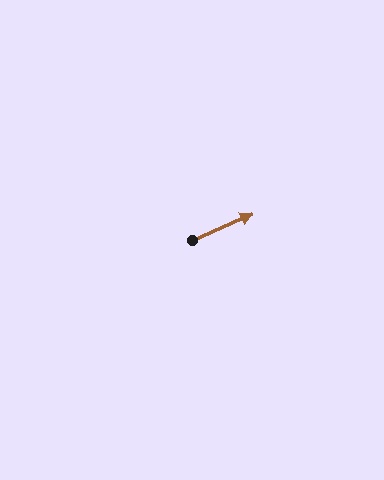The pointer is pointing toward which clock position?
Roughly 2 o'clock.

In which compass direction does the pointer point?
Northeast.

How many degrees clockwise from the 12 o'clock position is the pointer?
Approximately 66 degrees.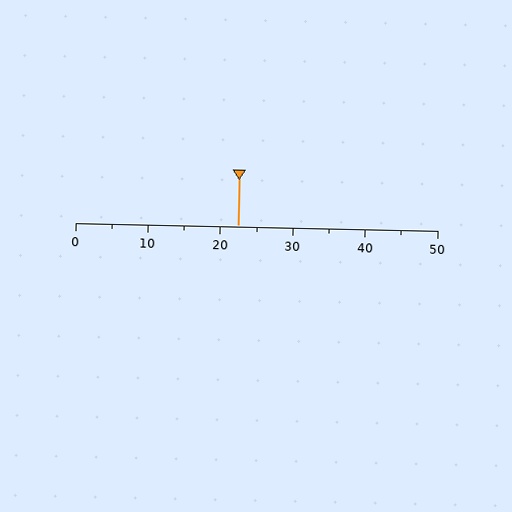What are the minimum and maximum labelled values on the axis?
The axis runs from 0 to 50.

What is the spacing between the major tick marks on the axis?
The major ticks are spaced 10 apart.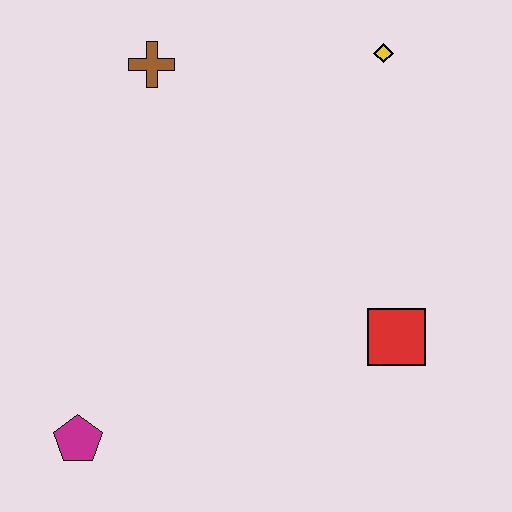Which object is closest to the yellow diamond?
The brown cross is closest to the yellow diamond.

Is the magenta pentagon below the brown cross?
Yes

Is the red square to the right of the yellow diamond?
Yes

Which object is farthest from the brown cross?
The magenta pentagon is farthest from the brown cross.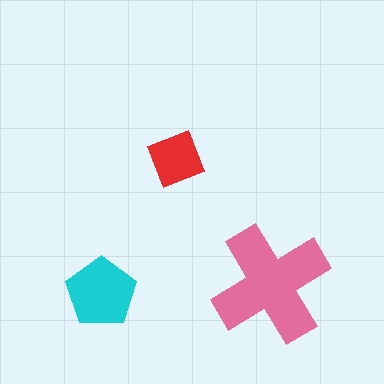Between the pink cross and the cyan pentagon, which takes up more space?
The pink cross.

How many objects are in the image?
There are 3 objects in the image.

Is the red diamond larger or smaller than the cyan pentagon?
Smaller.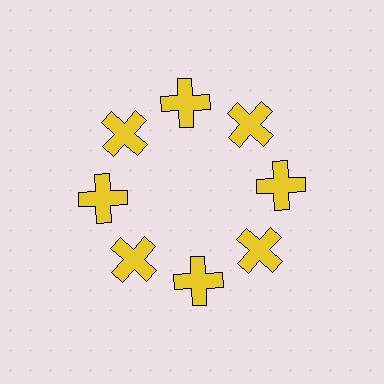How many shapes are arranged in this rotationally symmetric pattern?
There are 8 shapes, arranged in 8 groups of 1.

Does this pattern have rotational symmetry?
Yes, this pattern has 8-fold rotational symmetry. It looks the same after rotating 45 degrees around the center.